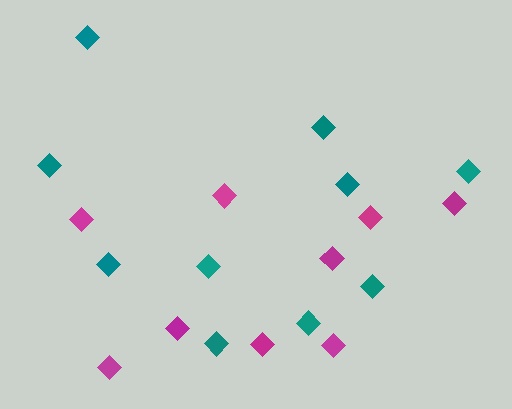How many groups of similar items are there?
There are 2 groups: one group of magenta diamonds (9) and one group of teal diamonds (10).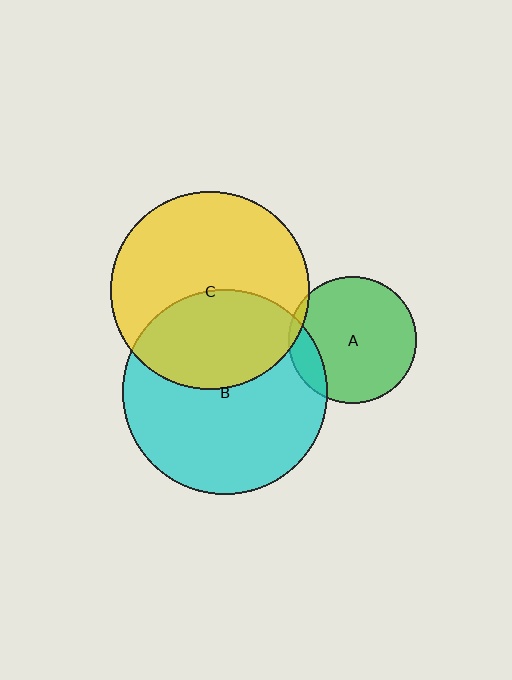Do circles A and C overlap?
Yes.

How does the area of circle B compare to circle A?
Approximately 2.6 times.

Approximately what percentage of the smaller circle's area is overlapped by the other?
Approximately 5%.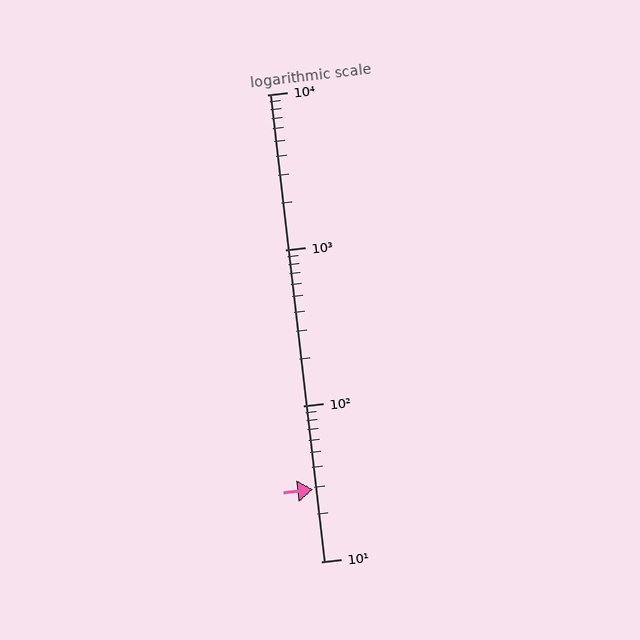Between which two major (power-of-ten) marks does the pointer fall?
The pointer is between 10 and 100.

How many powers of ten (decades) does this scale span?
The scale spans 3 decades, from 10 to 10000.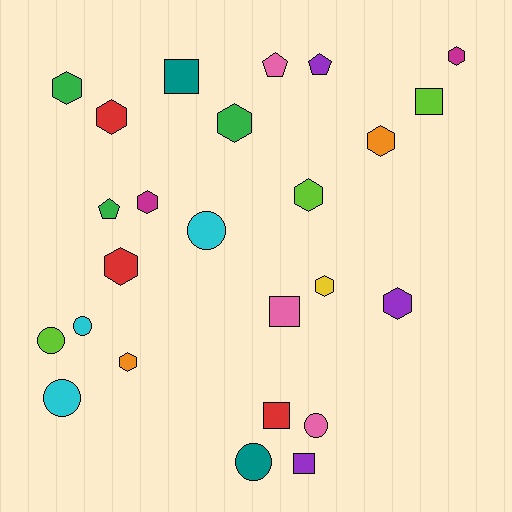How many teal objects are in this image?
There are 2 teal objects.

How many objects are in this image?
There are 25 objects.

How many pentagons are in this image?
There are 3 pentagons.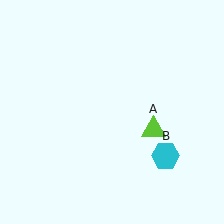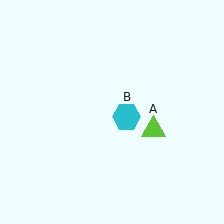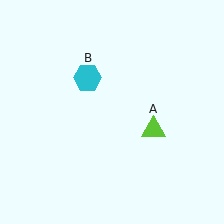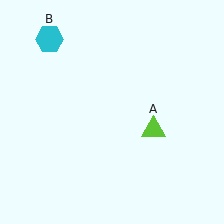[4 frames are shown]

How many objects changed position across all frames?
1 object changed position: cyan hexagon (object B).